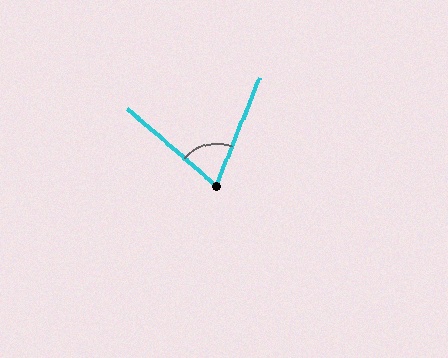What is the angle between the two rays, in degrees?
Approximately 71 degrees.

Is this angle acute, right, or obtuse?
It is acute.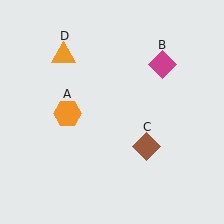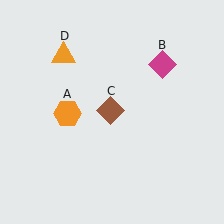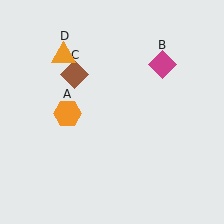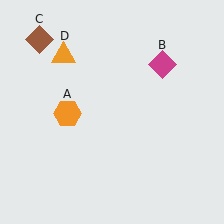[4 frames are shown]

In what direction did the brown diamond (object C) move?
The brown diamond (object C) moved up and to the left.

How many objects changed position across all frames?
1 object changed position: brown diamond (object C).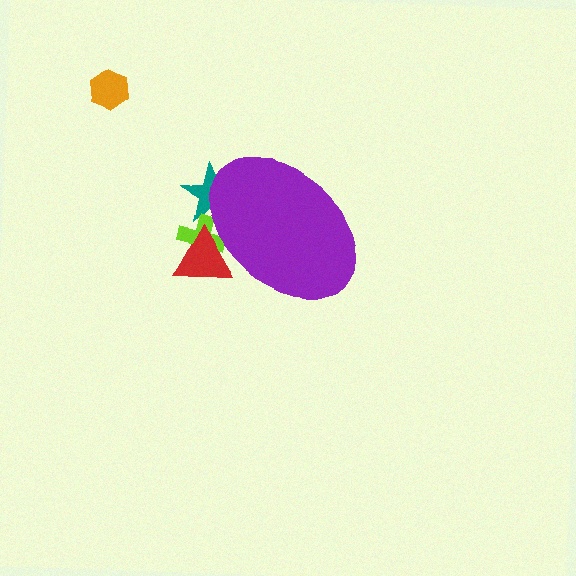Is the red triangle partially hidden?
Yes, the red triangle is partially hidden behind the purple ellipse.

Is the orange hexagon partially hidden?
No, the orange hexagon is fully visible.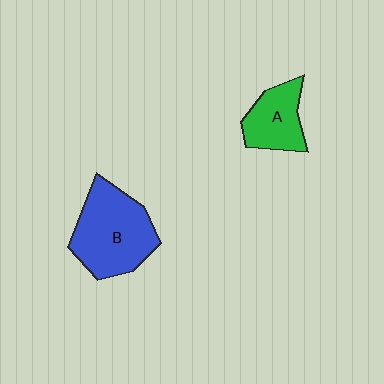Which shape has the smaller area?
Shape A (green).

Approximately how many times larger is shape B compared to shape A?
Approximately 1.7 times.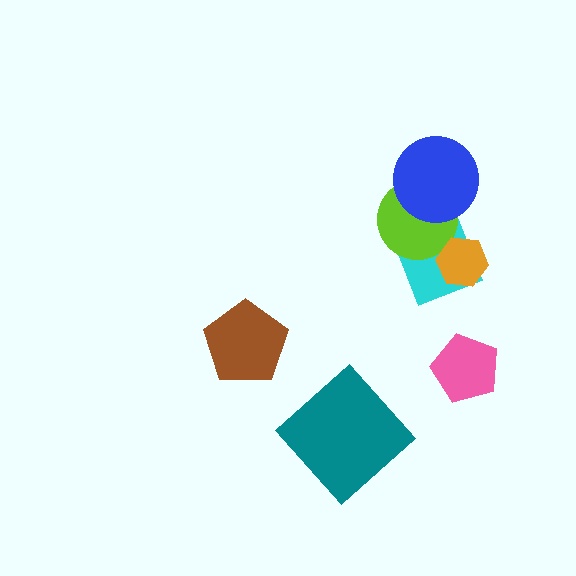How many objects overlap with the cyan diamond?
2 objects overlap with the cyan diamond.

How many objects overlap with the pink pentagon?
0 objects overlap with the pink pentagon.